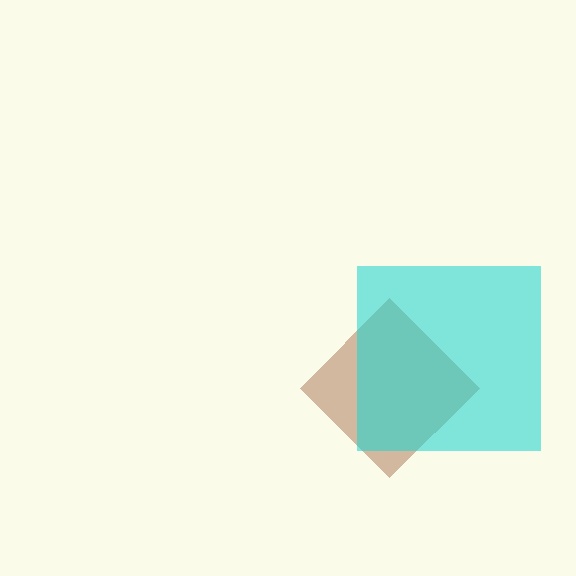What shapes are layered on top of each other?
The layered shapes are: a brown diamond, a cyan square.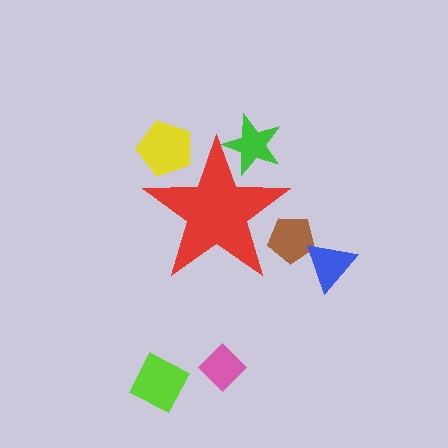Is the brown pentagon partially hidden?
Yes, the brown pentagon is partially hidden behind the red star.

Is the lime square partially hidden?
No, the lime square is fully visible.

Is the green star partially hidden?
Yes, the green star is partially hidden behind the red star.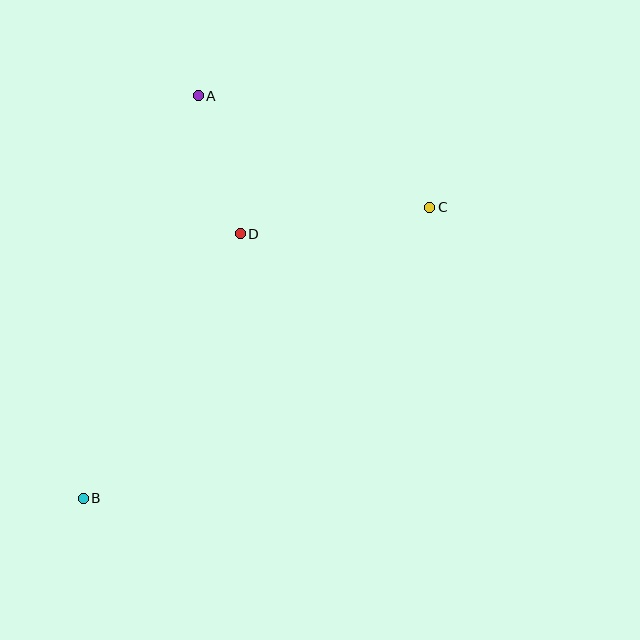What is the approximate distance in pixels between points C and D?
The distance between C and D is approximately 191 pixels.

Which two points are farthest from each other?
Points B and C are farthest from each other.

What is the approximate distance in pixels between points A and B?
The distance between A and B is approximately 418 pixels.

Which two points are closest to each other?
Points A and D are closest to each other.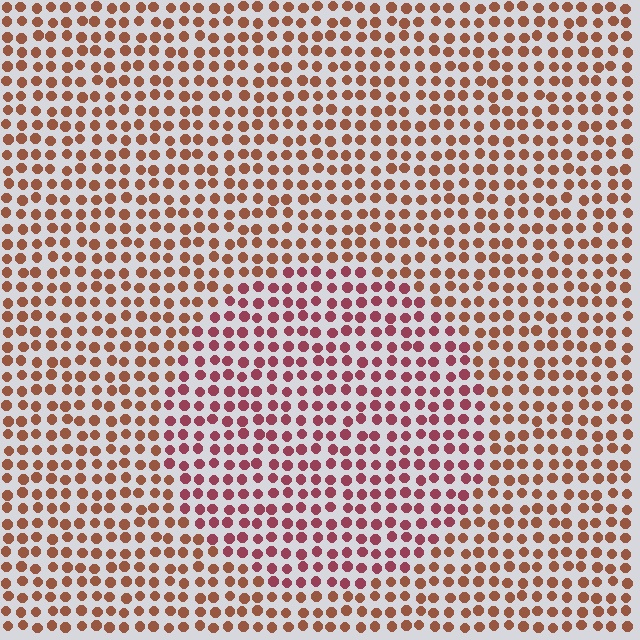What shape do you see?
I see a circle.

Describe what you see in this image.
The image is filled with small brown elements in a uniform arrangement. A circle-shaped region is visible where the elements are tinted to a slightly different hue, forming a subtle color boundary.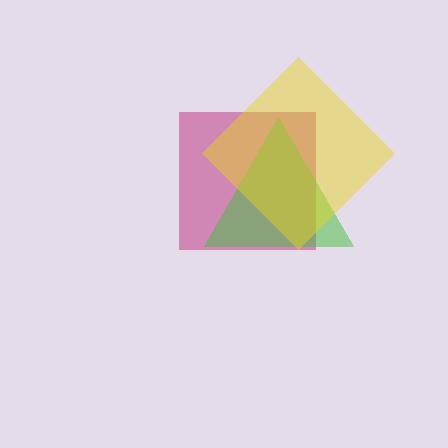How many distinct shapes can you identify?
There are 3 distinct shapes: a magenta square, a green triangle, a yellow diamond.